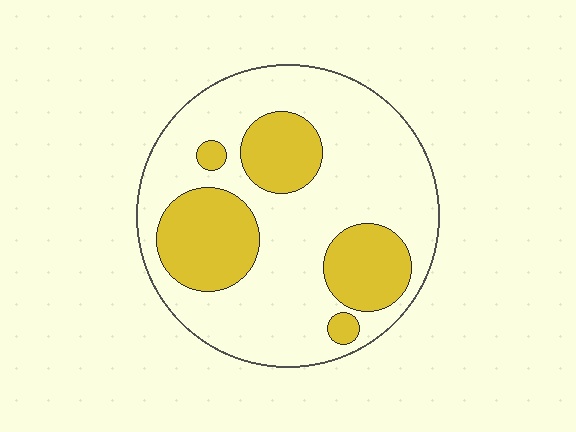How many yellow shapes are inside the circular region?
5.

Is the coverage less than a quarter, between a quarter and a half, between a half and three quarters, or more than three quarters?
Between a quarter and a half.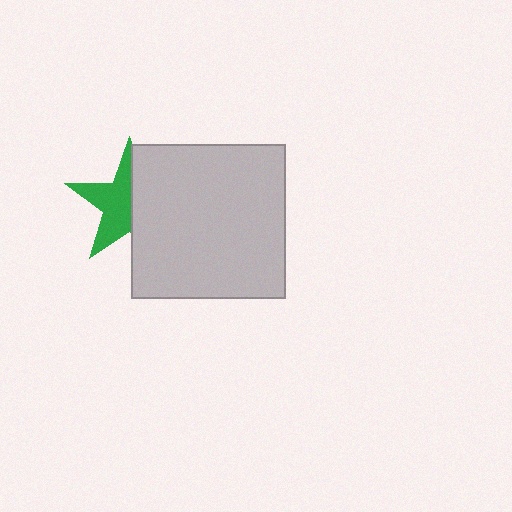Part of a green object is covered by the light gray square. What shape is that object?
It is a star.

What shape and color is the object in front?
The object in front is a light gray square.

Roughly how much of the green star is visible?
About half of it is visible (roughly 54%).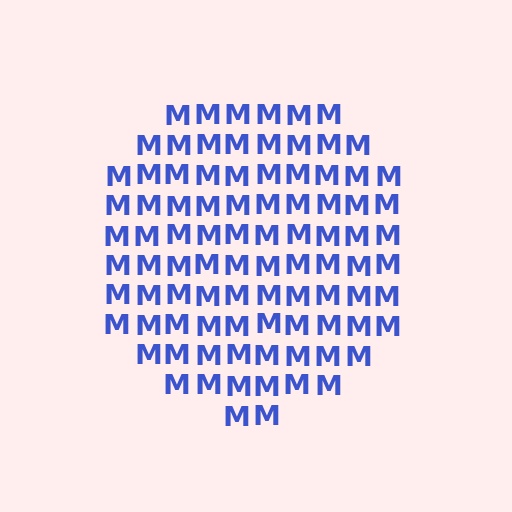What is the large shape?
The large shape is a circle.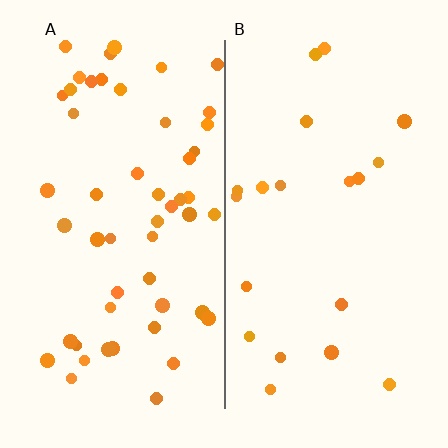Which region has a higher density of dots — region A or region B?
A (the left).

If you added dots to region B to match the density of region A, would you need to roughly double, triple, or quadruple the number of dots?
Approximately triple.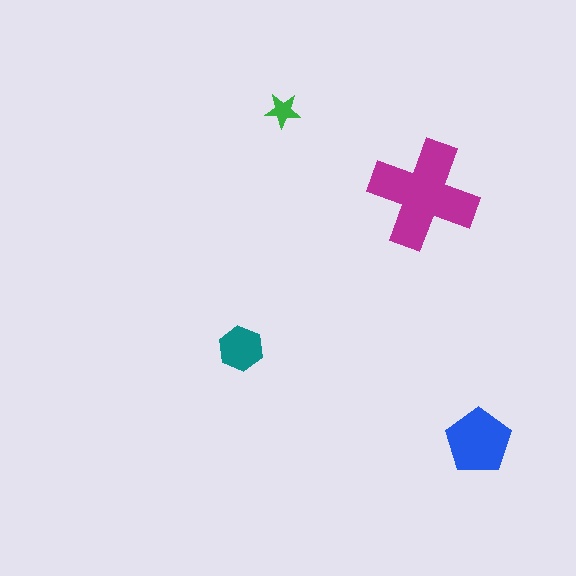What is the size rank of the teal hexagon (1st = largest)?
3rd.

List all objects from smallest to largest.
The green star, the teal hexagon, the blue pentagon, the magenta cross.